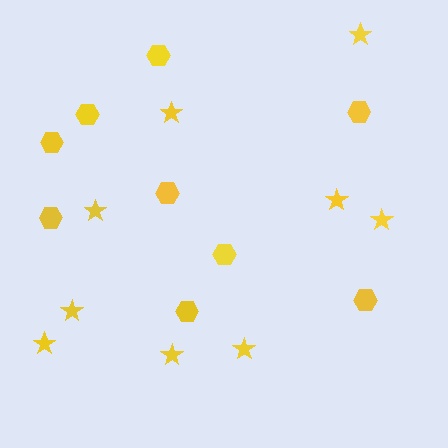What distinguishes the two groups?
There are 2 groups: one group of hexagons (9) and one group of stars (9).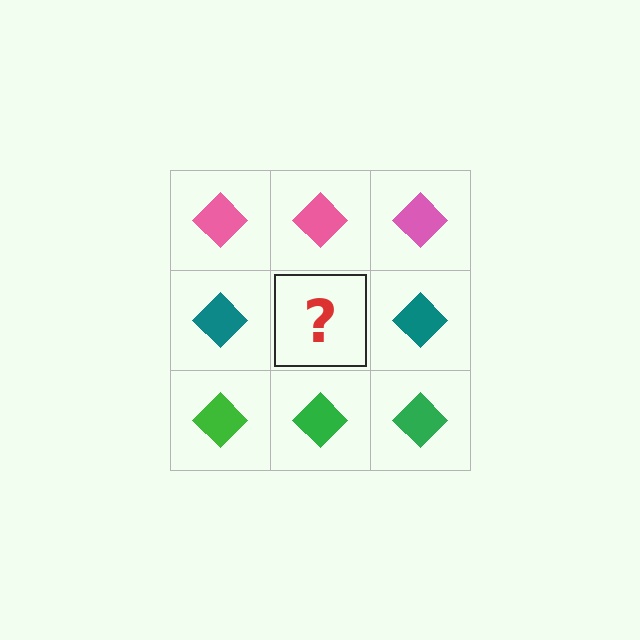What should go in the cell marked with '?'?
The missing cell should contain a teal diamond.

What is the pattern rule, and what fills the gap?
The rule is that each row has a consistent color. The gap should be filled with a teal diamond.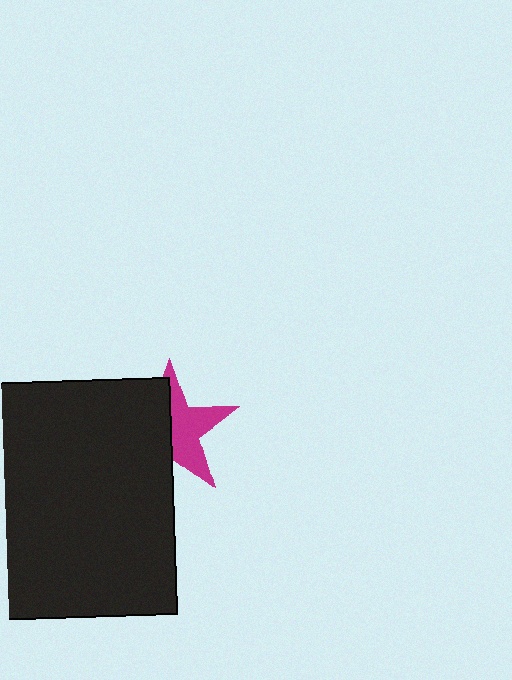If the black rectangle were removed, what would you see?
You would see the complete magenta star.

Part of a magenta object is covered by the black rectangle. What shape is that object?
It is a star.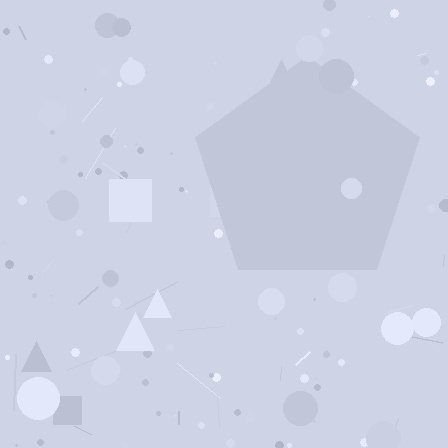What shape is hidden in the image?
A pentagon is hidden in the image.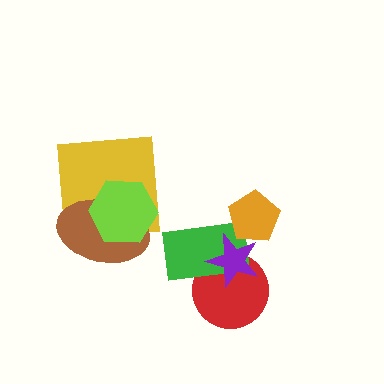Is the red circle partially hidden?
Yes, it is partially covered by another shape.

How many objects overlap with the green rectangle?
3 objects overlap with the green rectangle.